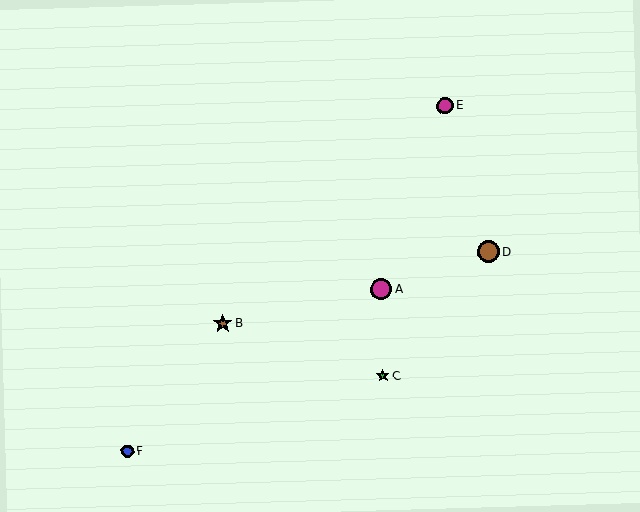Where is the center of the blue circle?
The center of the blue circle is at (128, 451).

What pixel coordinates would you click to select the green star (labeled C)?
Click at (383, 376) to select the green star C.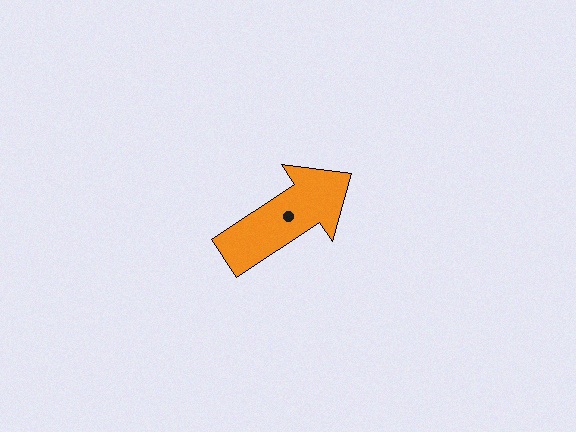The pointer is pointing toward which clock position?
Roughly 2 o'clock.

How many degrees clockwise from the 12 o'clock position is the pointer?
Approximately 56 degrees.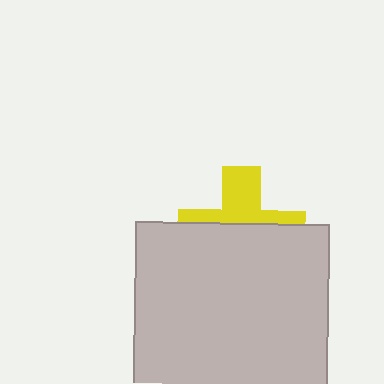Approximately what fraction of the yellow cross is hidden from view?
Roughly 61% of the yellow cross is hidden behind the light gray square.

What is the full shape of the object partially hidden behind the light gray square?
The partially hidden object is a yellow cross.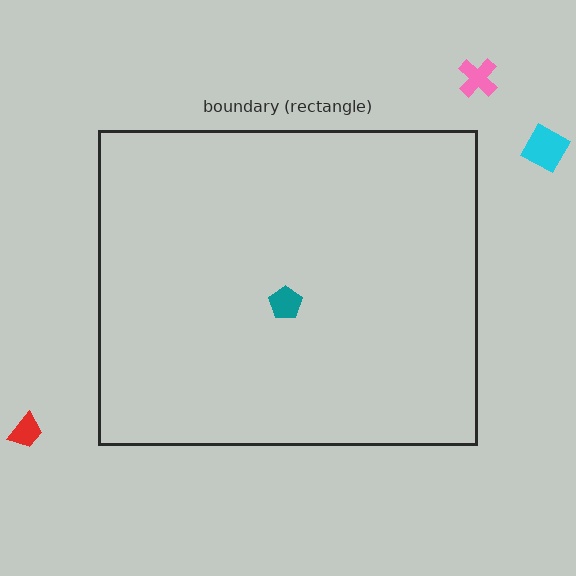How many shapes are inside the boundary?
1 inside, 3 outside.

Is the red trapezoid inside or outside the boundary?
Outside.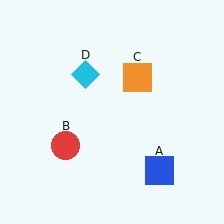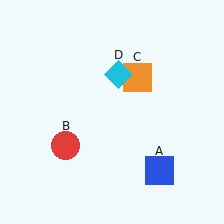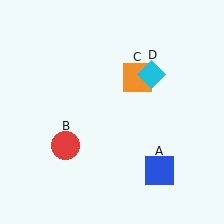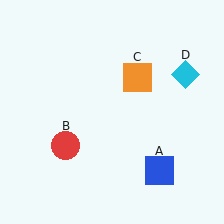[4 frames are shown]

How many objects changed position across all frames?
1 object changed position: cyan diamond (object D).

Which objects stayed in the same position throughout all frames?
Blue square (object A) and red circle (object B) and orange square (object C) remained stationary.